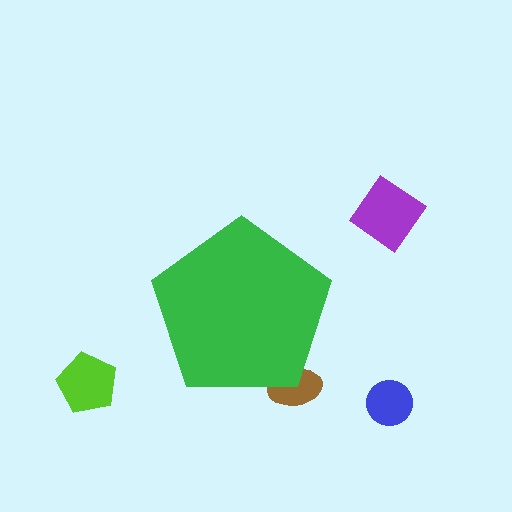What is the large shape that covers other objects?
A green pentagon.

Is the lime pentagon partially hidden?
No, the lime pentagon is fully visible.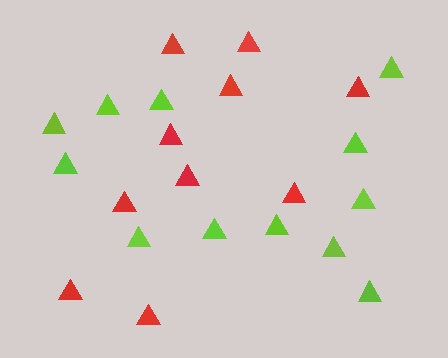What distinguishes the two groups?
There are 2 groups: one group of red triangles (10) and one group of lime triangles (12).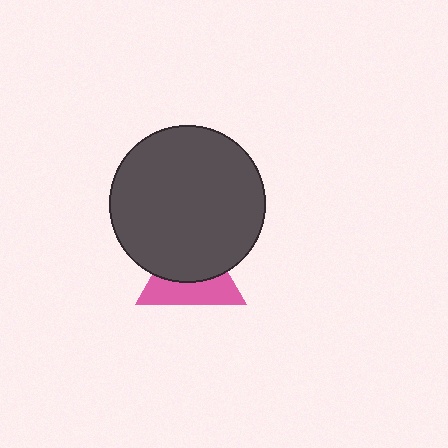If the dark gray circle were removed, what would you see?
You would see the complete pink triangle.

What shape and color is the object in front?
The object in front is a dark gray circle.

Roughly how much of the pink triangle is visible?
About half of it is visible (roughly 46%).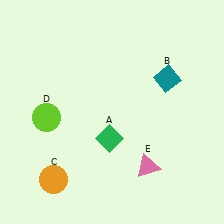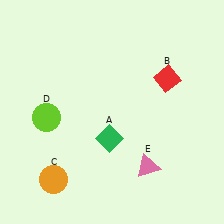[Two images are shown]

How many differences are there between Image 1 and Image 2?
There is 1 difference between the two images.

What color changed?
The diamond (B) changed from teal in Image 1 to red in Image 2.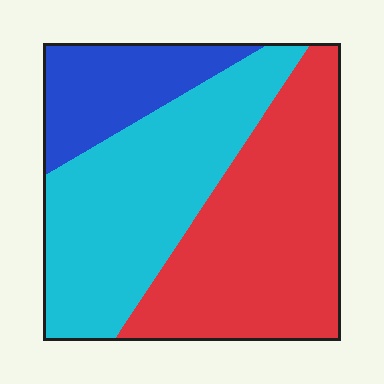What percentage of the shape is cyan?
Cyan takes up about two fifths (2/5) of the shape.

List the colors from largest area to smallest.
From largest to smallest: red, cyan, blue.